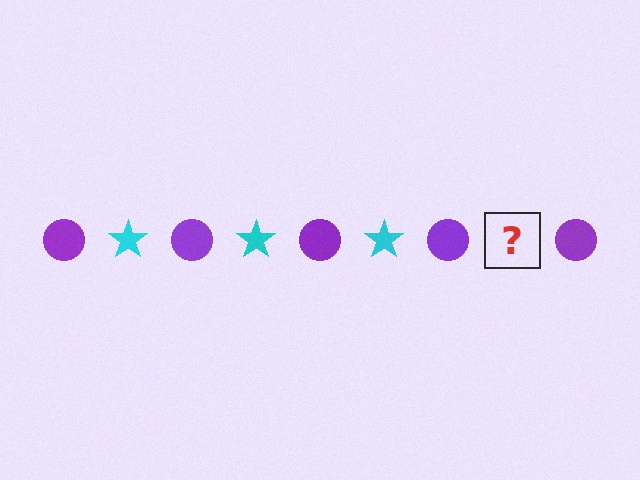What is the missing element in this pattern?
The missing element is a cyan star.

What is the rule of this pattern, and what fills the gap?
The rule is that the pattern alternates between purple circle and cyan star. The gap should be filled with a cyan star.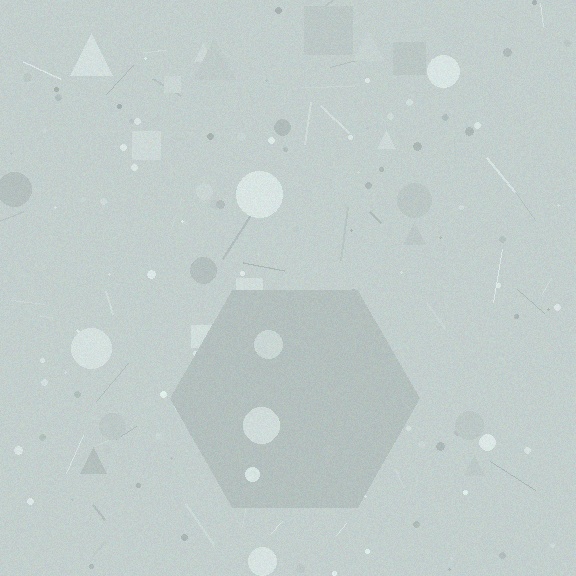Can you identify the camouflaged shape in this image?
The camouflaged shape is a hexagon.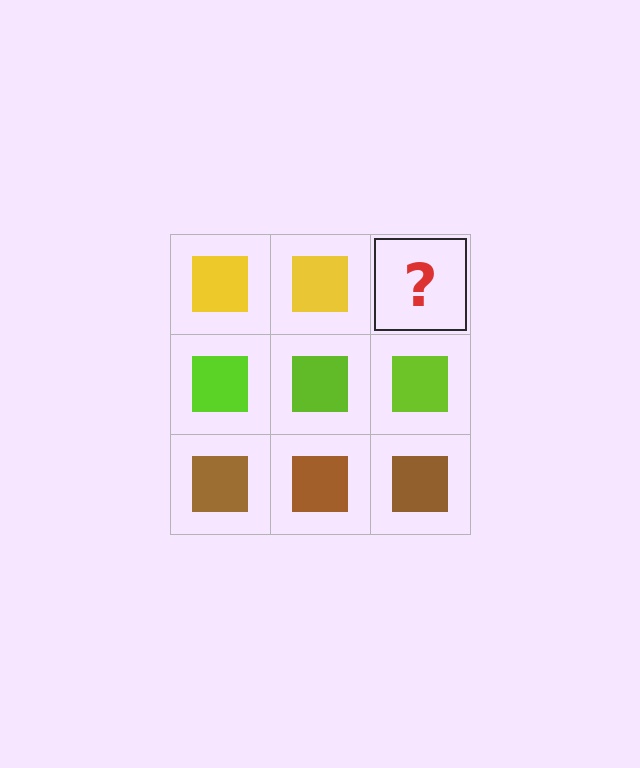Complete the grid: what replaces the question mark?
The question mark should be replaced with a yellow square.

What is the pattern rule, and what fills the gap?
The rule is that each row has a consistent color. The gap should be filled with a yellow square.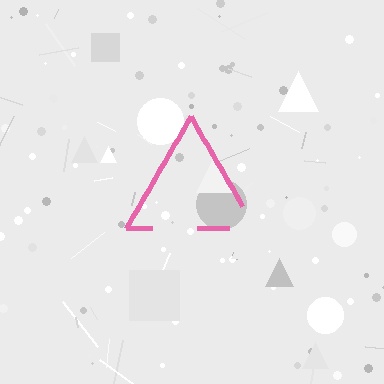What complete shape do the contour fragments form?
The contour fragments form a triangle.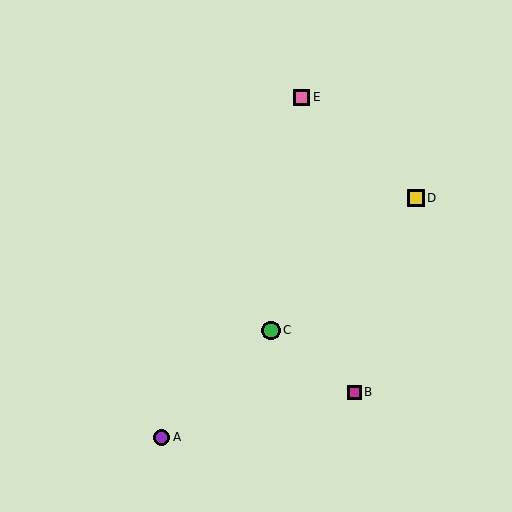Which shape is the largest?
The green circle (labeled C) is the largest.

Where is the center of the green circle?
The center of the green circle is at (271, 330).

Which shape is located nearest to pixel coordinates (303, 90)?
The pink square (labeled E) at (302, 97) is nearest to that location.